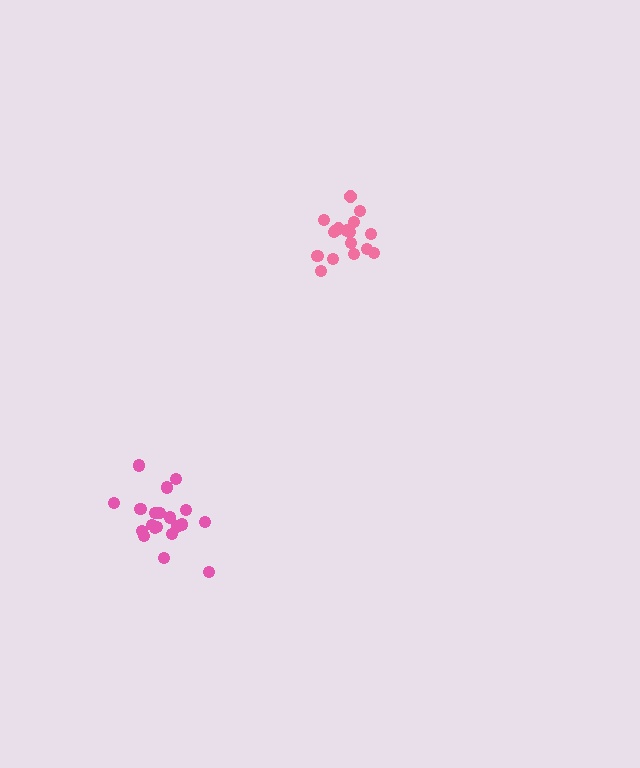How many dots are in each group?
Group 1: 17 dots, Group 2: 20 dots (37 total).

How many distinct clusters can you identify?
There are 2 distinct clusters.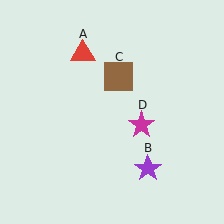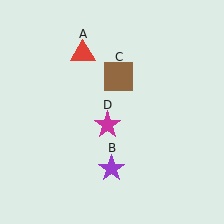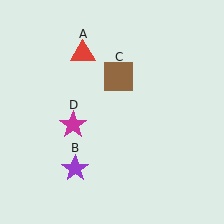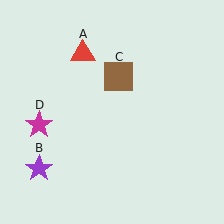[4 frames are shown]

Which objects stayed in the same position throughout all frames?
Red triangle (object A) and brown square (object C) remained stationary.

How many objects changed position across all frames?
2 objects changed position: purple star (object B), magenta star (object D).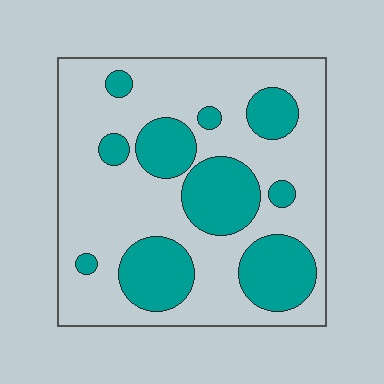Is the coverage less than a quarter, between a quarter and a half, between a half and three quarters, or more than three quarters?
Between a quarter and a half.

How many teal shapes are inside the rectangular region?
10.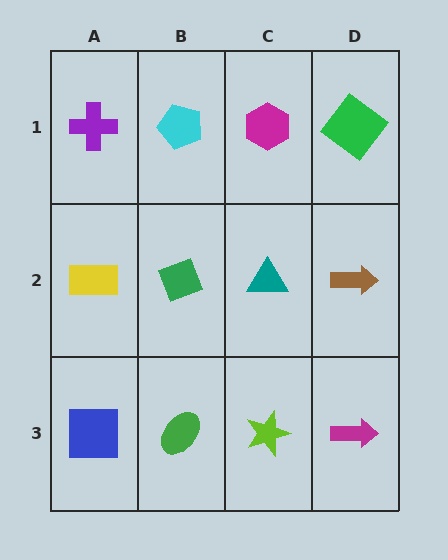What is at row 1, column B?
A cyan pentagon.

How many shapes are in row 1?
4 shapes.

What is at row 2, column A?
A yellow rectangle.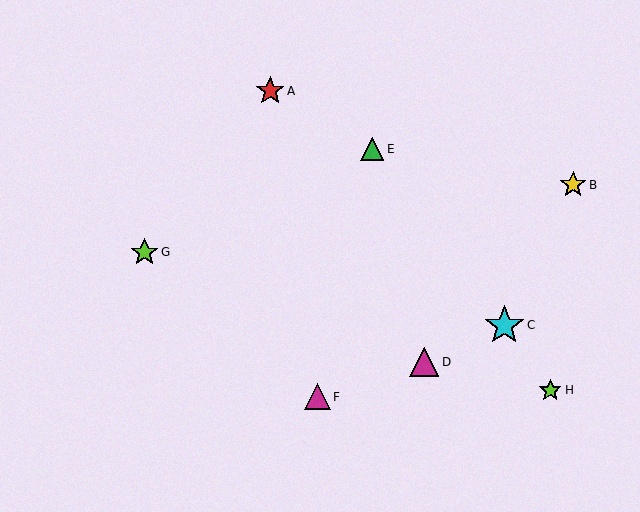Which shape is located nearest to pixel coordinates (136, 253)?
The lime star (labeled G) at (145, 252) is nearest to that location.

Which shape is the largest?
The cyan star (labeled C) is the largest.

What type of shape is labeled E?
Shape E is a green triangle.